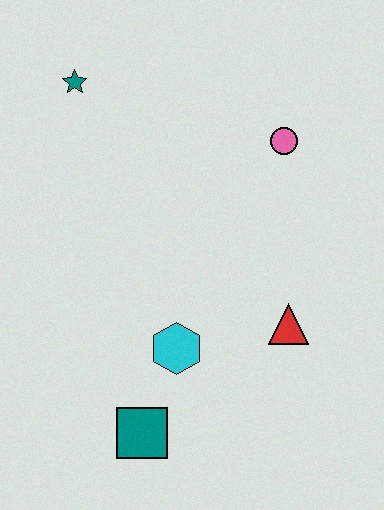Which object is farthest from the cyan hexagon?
The teal star is farthest from the cyan hexagon.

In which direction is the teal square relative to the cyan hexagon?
The teal square is below the cyan hexagon.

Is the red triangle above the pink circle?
No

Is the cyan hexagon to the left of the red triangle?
Yes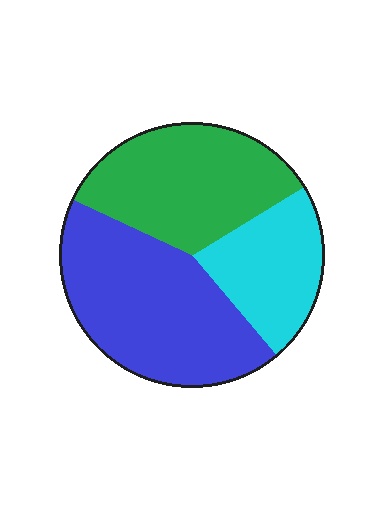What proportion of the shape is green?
Green takes up about one third (1/3) of the shape.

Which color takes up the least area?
Cyan, at roughly 20%.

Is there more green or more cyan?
Green.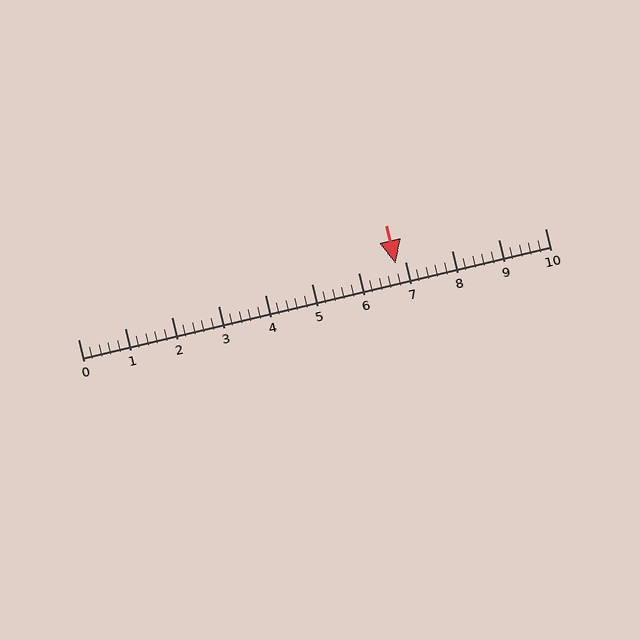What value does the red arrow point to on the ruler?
The red arrow points to approximately 6.8.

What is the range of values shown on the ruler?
The ruler shows values from 0 to 10.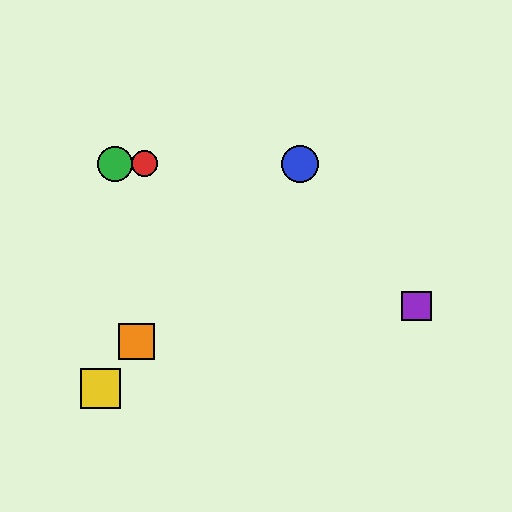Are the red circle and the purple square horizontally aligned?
No, the red circle is at y≈164 and the purple square is at y≈306.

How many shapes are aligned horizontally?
3 shapes (the red circle, the blue circle, the green circle) are aligned horizontally.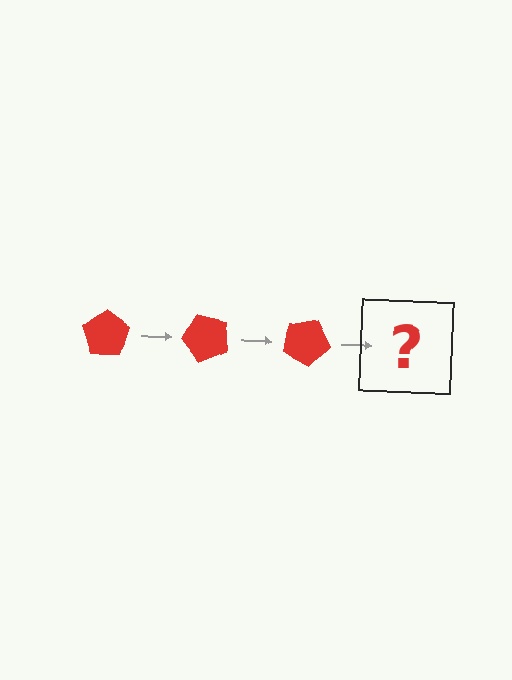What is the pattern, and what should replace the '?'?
The pattern is that the pentagon rotates 50 degrees each step. The '?' should be a red pentagon rotated 150 degrees.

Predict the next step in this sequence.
The next step is a red pentagon rotated 150 degrees.